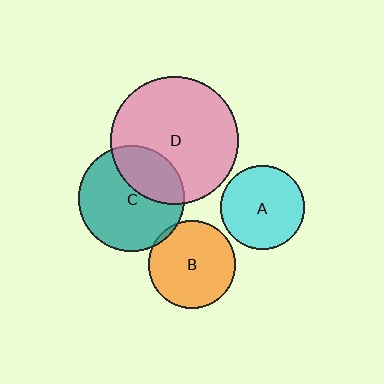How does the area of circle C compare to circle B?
Approximately 1.5 times.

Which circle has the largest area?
Circle D (pink).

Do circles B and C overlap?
Yes.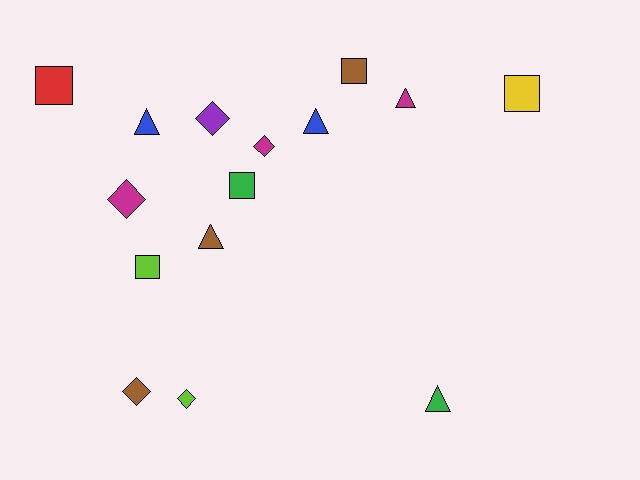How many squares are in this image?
There are 5 squares.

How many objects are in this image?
There are 15 objects.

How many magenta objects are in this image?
There are 3 magenta objects.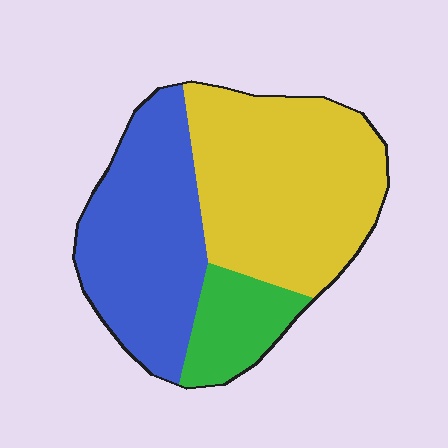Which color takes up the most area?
Yellow, at roughly 50%.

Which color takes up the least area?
Green, at roughly 15%.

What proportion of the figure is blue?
Blue covers 38% of the figure.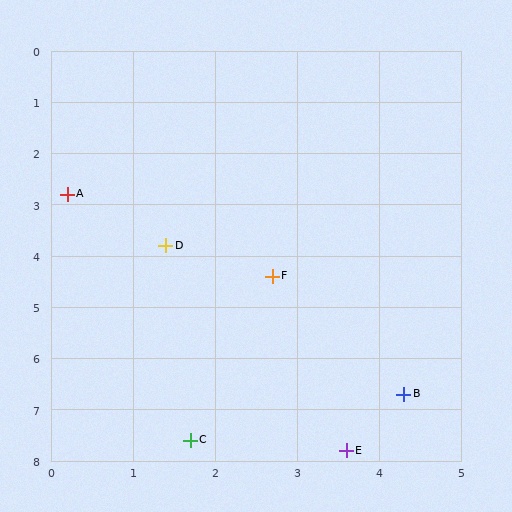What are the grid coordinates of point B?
Point B is at approximately (4.3, 6.7).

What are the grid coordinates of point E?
Point E is at approximately (3.6, 7.8).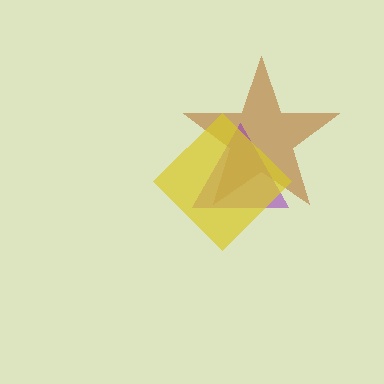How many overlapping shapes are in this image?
There are 3 overlapping shapes in the image.